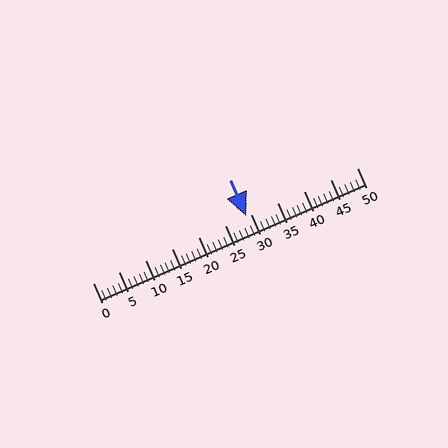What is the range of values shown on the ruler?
The ruler shows values from 0 to 50.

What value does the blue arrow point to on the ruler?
The blue arrow points to approximately 29.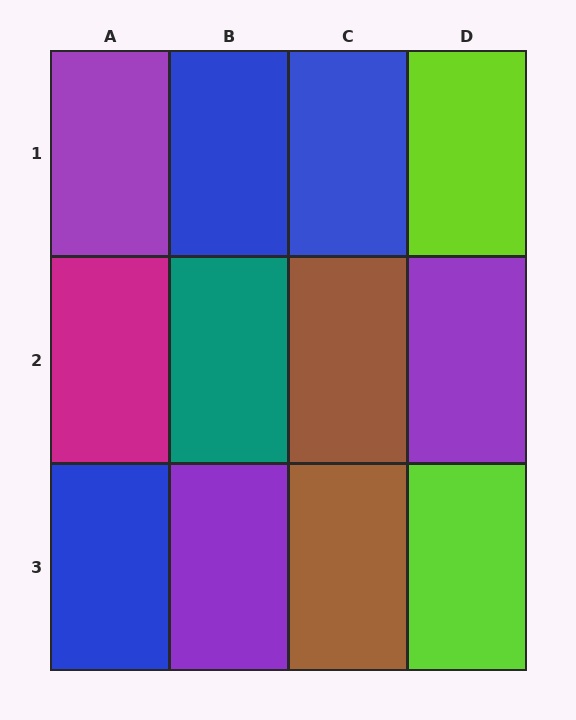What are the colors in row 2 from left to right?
Magenta, teal, brown, purple.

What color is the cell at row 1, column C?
Blue.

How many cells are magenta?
1 cell is magenta.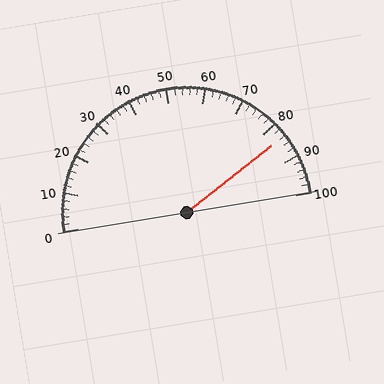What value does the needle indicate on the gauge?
The needle indicates approximately 84.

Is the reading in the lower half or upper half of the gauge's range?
The reading is in the upper half of the range (0 to 100).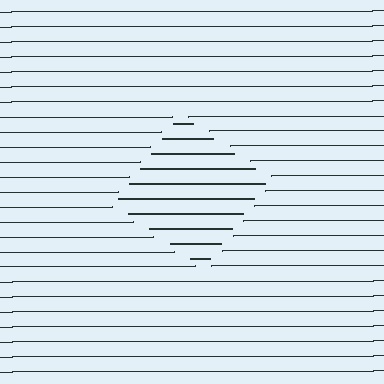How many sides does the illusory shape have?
4 sides — the line-ends trace a square.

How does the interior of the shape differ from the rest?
The interior of the shape contains the same grating, shifted by half a period — the contour is defined by the phase discontinuity where line-ends from the inner and outer gratings abut.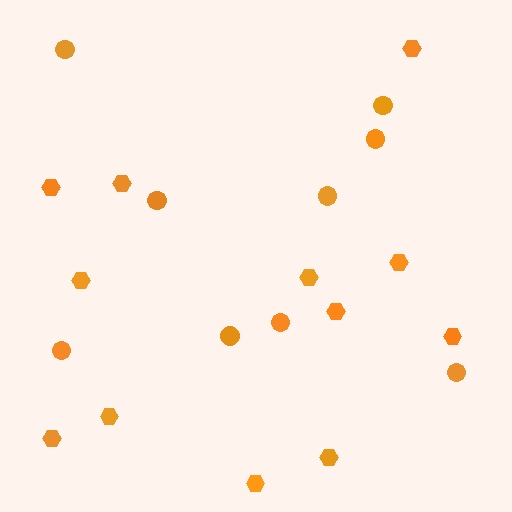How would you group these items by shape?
There are 2 groups: one group of circles (9) and one group of hexagons (12).